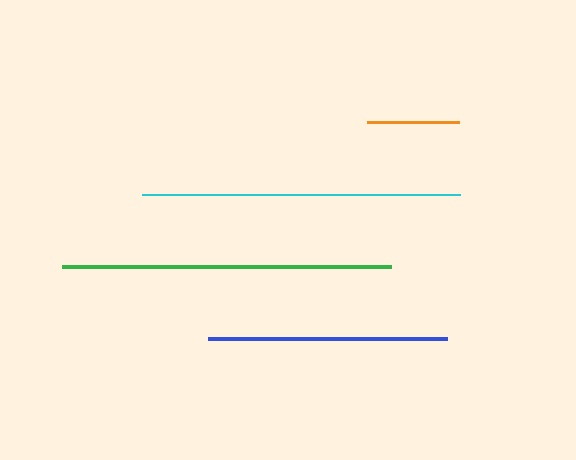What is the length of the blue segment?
The blue segment is approximately 239 pixels long.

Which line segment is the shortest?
The orange line is the shortest at approximately 92 pixels.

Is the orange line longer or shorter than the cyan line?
The cyan line is longer than the orange line.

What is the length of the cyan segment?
The cyan segment is approximately 317 pixels long.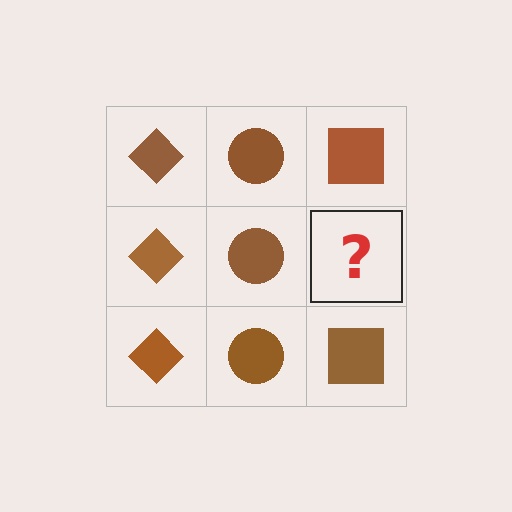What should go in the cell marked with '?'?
The missing cell should contain a brown square.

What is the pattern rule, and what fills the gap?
The rule is that each column has a consistent shape. The gap should be filled with a brown square.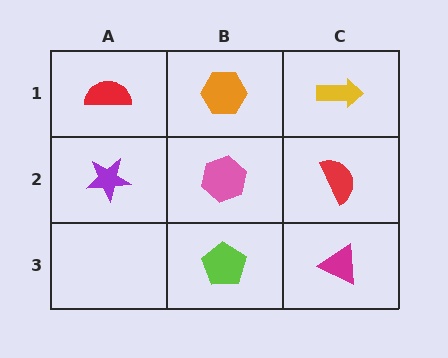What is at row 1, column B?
An orange hexagon.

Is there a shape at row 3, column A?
No, that cell is empty.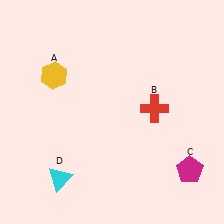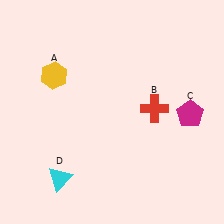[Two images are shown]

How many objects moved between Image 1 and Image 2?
1 object moved between the two images.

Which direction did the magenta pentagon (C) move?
The magenta pentagon (C) moved up.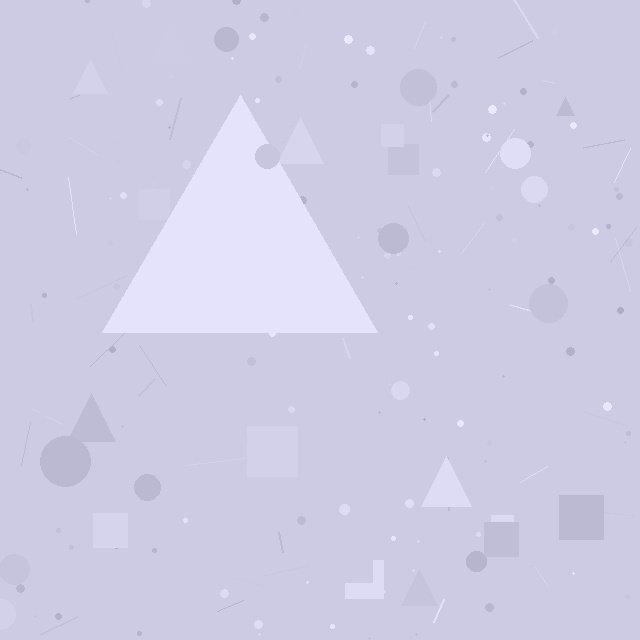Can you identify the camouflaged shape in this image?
The camouflaged shape is a triangle.